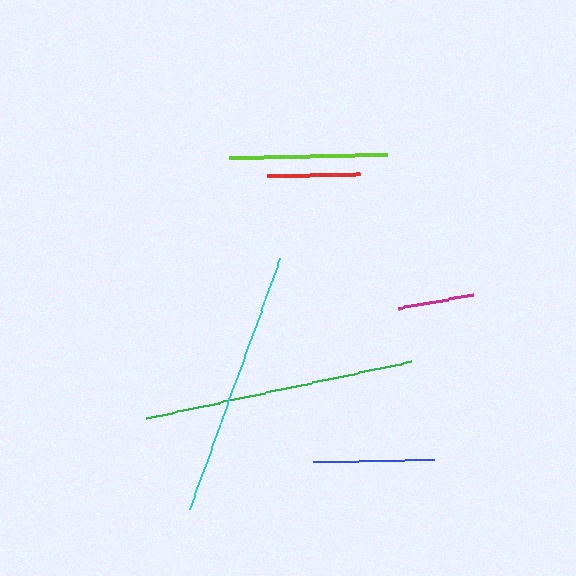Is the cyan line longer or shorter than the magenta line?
The cyan line is longer than the magenta line.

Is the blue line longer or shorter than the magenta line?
The blue line is longer than the magenta line.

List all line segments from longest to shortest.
From longest to shortest: green, cyan, lime, blue, red, magenta.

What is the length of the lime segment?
The lime segment is approximately 158 pixels long.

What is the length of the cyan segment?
The cyan segment is approximately 267 pixels long.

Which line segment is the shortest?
The magenta line is the shortest at approximately 77 pixels.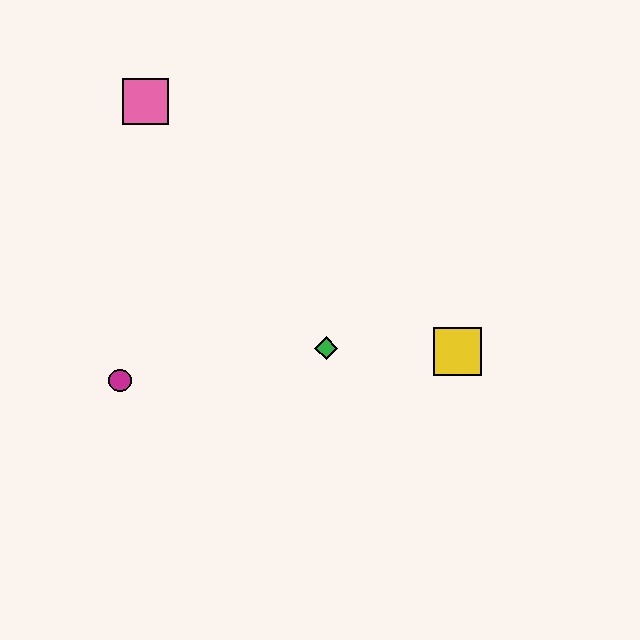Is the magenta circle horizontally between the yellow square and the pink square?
No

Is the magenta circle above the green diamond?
No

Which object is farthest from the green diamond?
The pink square is farthest from the green diamond.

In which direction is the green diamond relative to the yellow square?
The green diamond is to the left of the yellow square.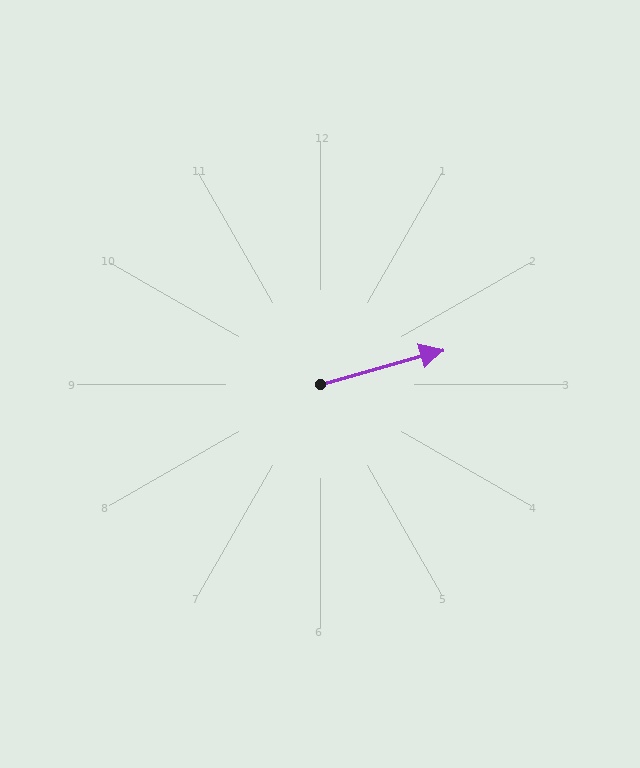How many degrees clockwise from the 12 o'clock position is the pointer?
Approximately 74 degrees.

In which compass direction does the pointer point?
East.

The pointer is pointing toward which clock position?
Roughly 2 o'clock.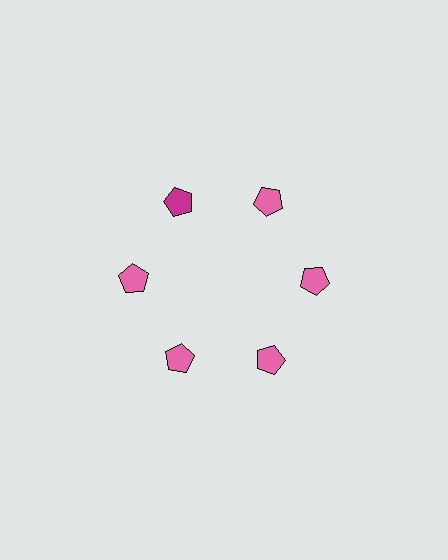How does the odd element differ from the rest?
It has a different color: magenta instead of pink.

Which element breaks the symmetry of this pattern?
The magenta pentagon at roughly the 11 o'clock position breaks the symmetry. All other shapes are pink pentagons.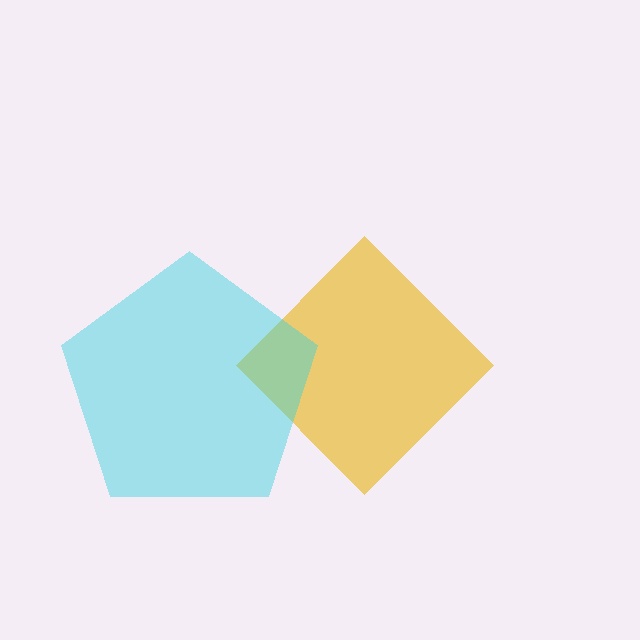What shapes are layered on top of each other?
The layered shapes are: a yellow diamond, a cyan pentagon.